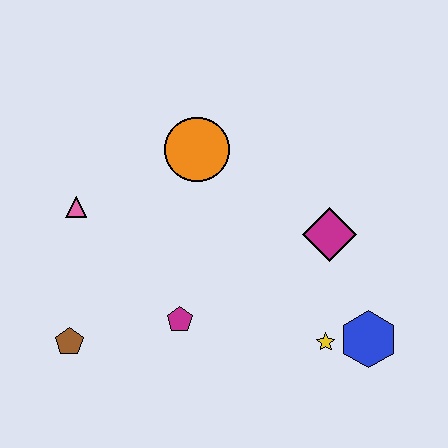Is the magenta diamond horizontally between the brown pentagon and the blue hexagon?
Yes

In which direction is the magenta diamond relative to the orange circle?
The magenta diamond is to the right of the orange circle.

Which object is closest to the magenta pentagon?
The brown pentagon is closest to the magenta pentagon.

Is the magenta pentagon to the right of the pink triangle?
Yes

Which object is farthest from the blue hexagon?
The pink triangle is farthest from the blue hexagon.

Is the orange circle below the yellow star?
No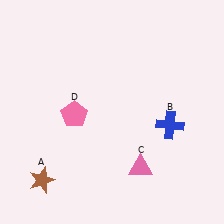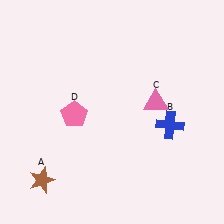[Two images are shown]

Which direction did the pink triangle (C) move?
The pink triangle (C) moved up.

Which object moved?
The pink triangle (C) moved up.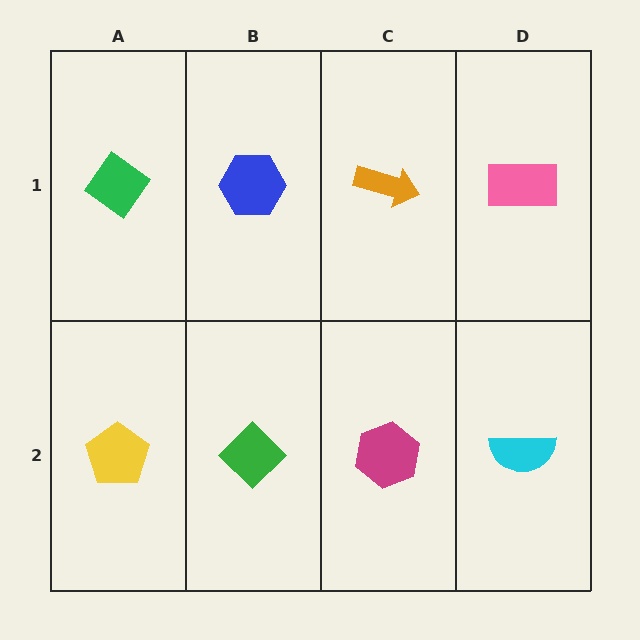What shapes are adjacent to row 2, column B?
A blue hexagon (row 1, column B), a yellow pentagon (row 2, column A), a magenta hexagon (row 2, column C).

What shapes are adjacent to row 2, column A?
A green diamond (row 1, column A), a green diamond (row 2, column B).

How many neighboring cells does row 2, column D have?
2.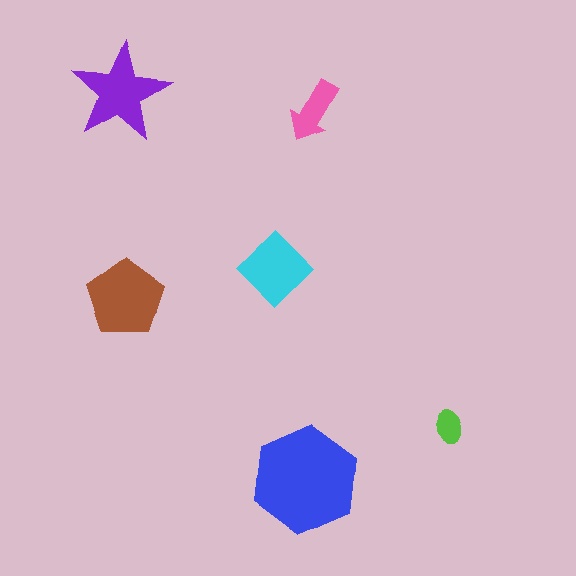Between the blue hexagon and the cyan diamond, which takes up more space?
The blue hexagon.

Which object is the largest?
The blue hexagon.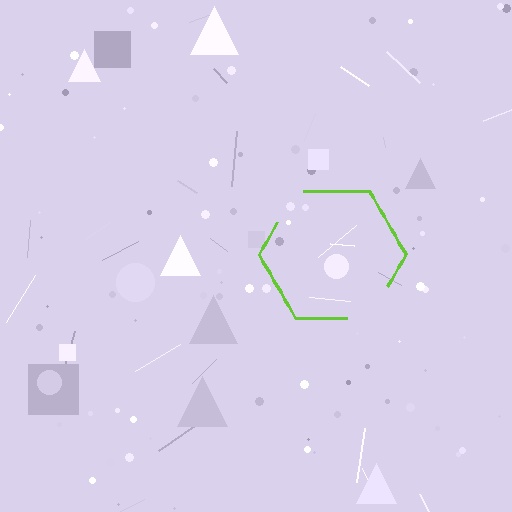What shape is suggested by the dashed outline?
The dashed outline suggests a hexagon.